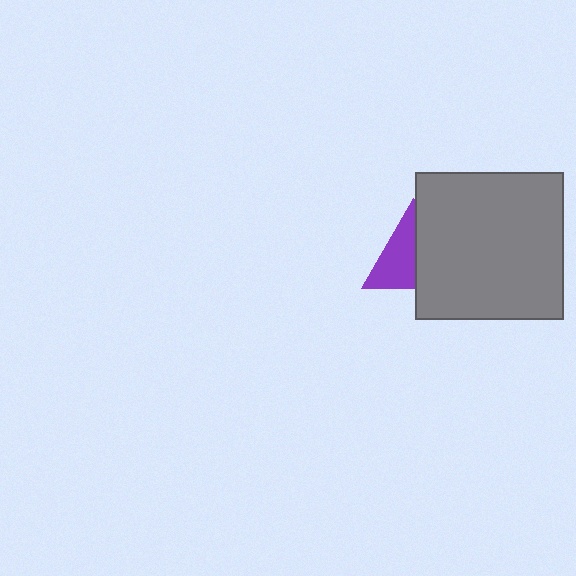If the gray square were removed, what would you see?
You would see the complete purple triangle.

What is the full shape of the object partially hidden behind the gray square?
The partially hidden object is a purple triangle.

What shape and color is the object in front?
The object in front is a gray square.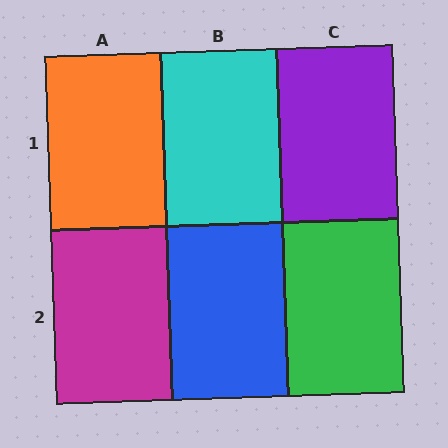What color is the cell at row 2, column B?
Blue.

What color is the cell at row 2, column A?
Magenta.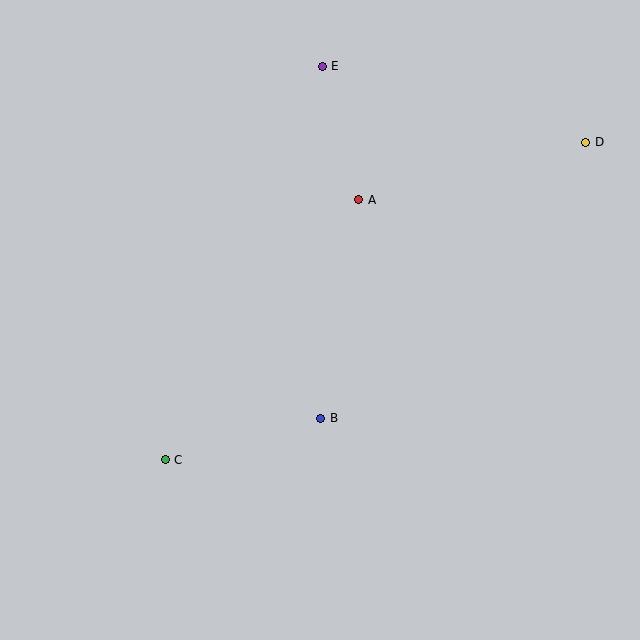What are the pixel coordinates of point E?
Point E is at (322, 66).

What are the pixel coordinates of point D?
Point D is at (586, 142).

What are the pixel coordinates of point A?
Point A is at (359, 200).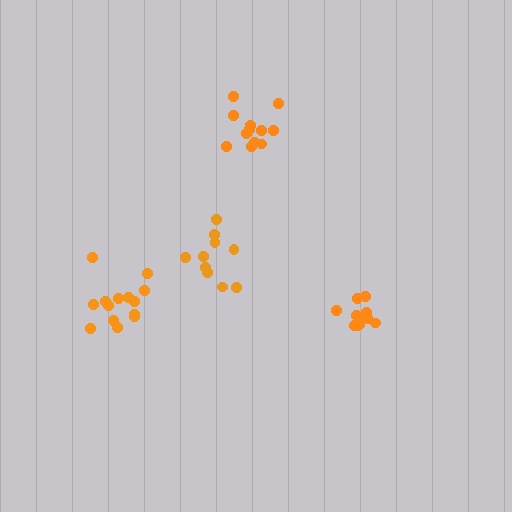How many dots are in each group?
Group 1: 12 dots, Group 2: 10 dots, Group 3: 14 dots, Group 4: 11 dots (47 total).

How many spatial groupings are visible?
There are 4 spatial groupings.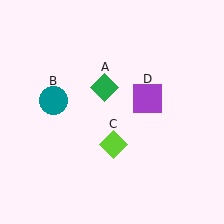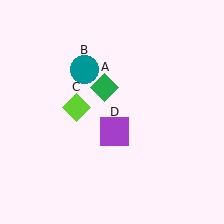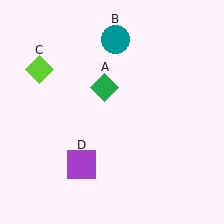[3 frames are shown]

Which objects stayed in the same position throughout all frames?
Green diamond (object A) remained stationary.